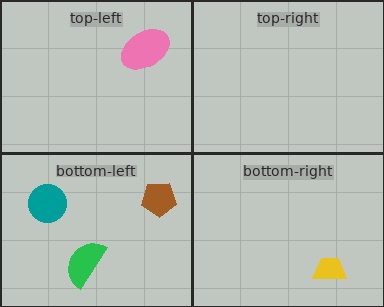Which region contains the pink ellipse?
The top-left region.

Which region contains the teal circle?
The bottom-left region.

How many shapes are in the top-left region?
1.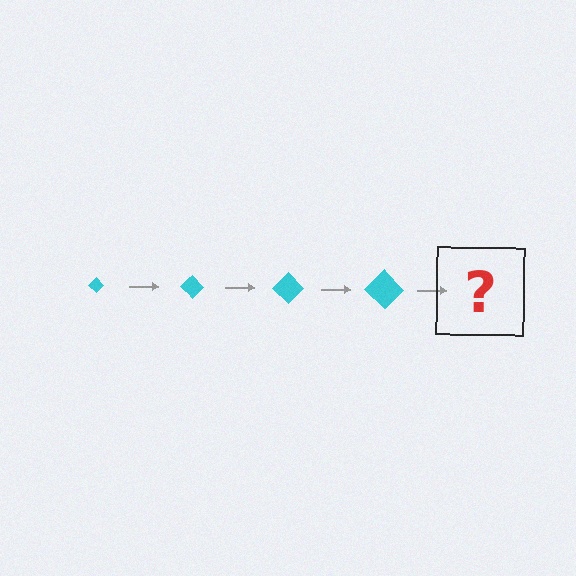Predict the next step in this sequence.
The next step is a cyan diamond, larger than the previous one.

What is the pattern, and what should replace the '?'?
The pattern is that the diamond gets progressively larger each step. The '?' should be a cyan diamond, larger than the previous one.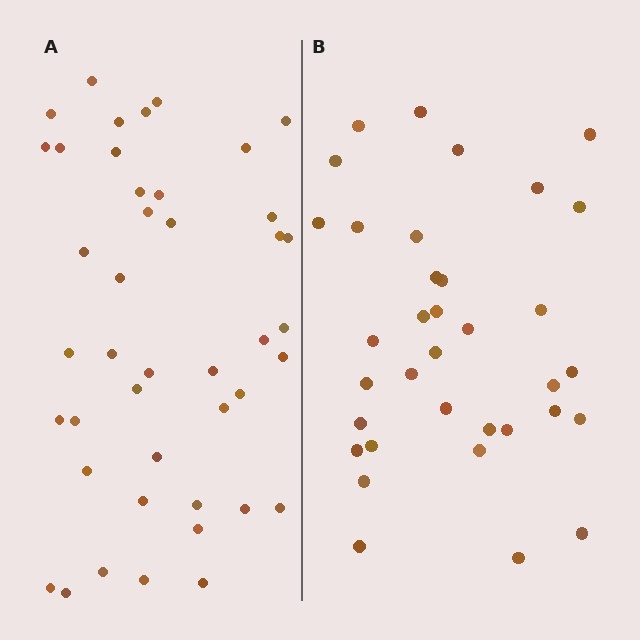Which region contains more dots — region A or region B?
Region A (the left region) has more dots.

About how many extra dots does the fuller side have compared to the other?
Region A has roughly 8 or so more dots than region B.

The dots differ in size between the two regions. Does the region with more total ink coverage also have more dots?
No. Region B has more total ink coverage because its dots are larger, but region A actually contains more individual dots. Total area can be misleading — the number of items is what matters here.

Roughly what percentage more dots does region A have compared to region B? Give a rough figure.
About 25% more.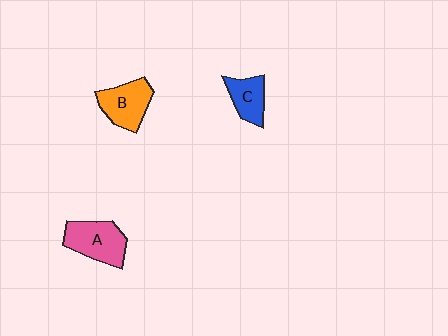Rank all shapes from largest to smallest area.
From largest to smallest: A (pink), B (orange), C (blue).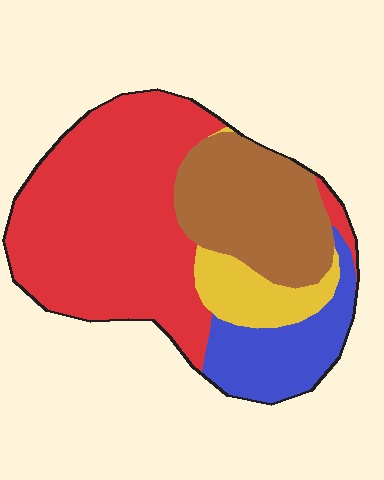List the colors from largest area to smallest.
From largest to smallest: red, brown, blue, yellow.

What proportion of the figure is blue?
Blue covers 15% of the figure.